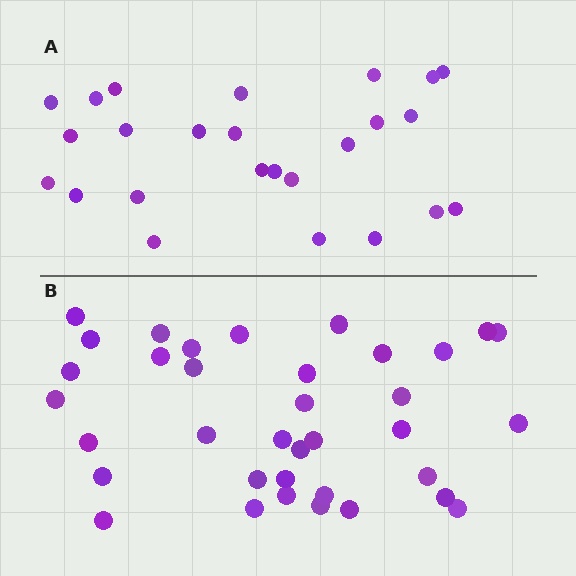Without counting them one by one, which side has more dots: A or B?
Region B (the bottom region) has more dots.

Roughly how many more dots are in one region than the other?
Region B has roughly 12 or so more dots than region A.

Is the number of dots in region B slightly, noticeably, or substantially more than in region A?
Region B has noticeably more, but not dramatically so. The ratio is roughly 1.4 to 1.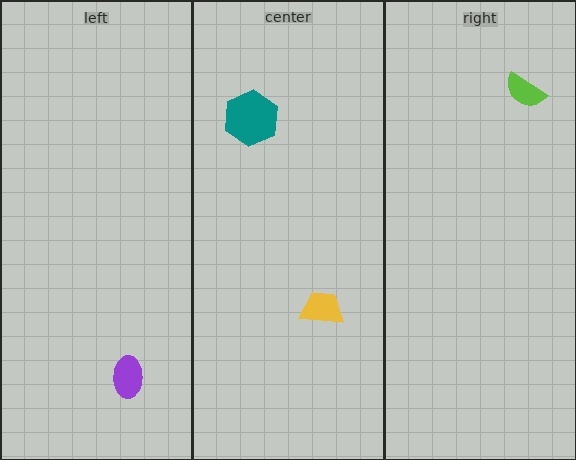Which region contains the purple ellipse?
The left region.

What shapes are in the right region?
The lime semicircle.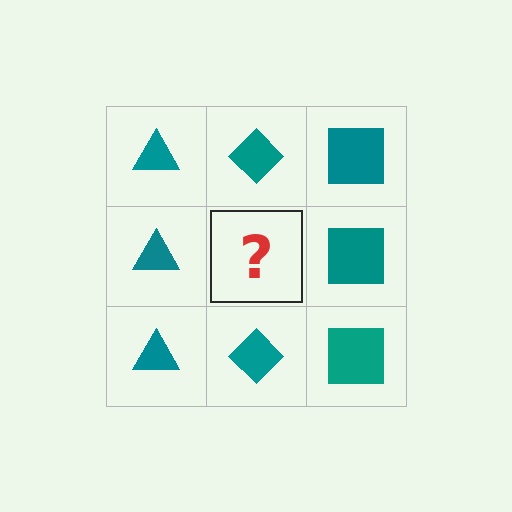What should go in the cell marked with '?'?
The missing cell should contain a teal diamond.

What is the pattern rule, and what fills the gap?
The rule is that each column has a consistent shape. The gap should be filled with a teal diamond.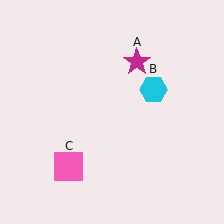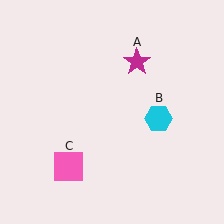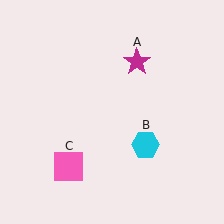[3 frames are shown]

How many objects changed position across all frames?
1 object changed position: cyan hexagon (object B).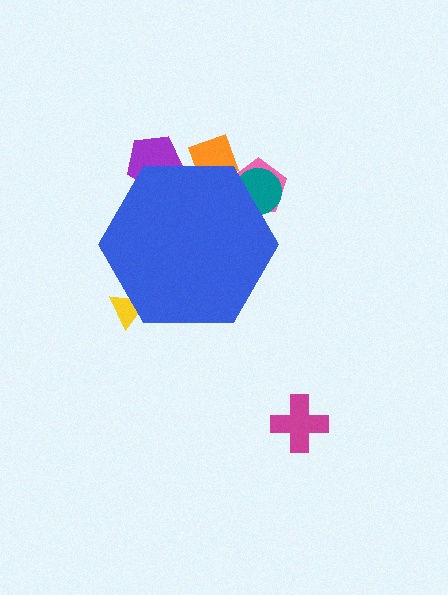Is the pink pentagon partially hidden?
Yes, the pink pentagon is partially hidden behind the blue hexagon.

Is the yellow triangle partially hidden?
Yes, the yellow triangle is partially hidden behind the blue hexagon.